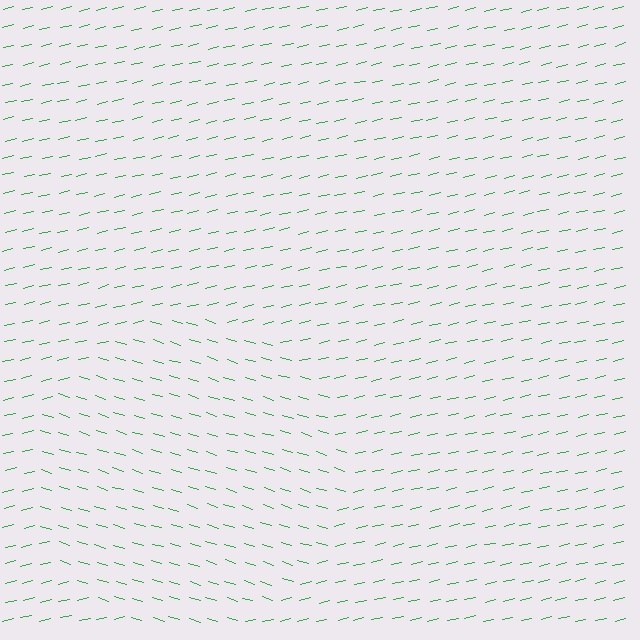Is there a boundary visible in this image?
Yes, there is a texture boundary formed by a change in line orientation.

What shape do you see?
I see a circle.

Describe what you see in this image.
The image is filled with small green line segments. A circle region in the image has lines oriented differently from the surrounding lines, creating a visible texture boundary.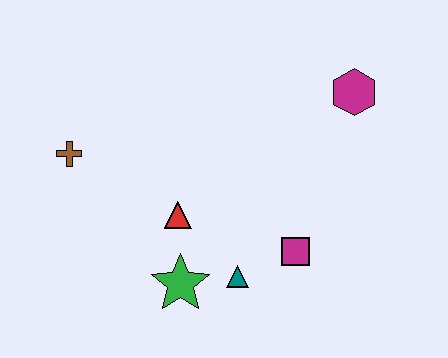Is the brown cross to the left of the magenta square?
Yes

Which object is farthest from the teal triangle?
The magenta hexagon is farthest from the teal triangle.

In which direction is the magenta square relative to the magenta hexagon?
The magenta square is below the magenta hexagon.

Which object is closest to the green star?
The teal triangle is closest to the green star.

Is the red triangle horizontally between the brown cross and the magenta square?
Yes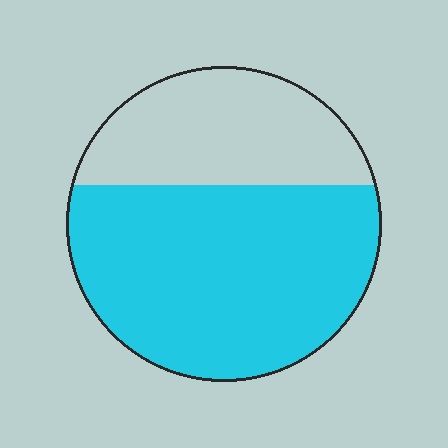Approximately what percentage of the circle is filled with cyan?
Approximately 65%.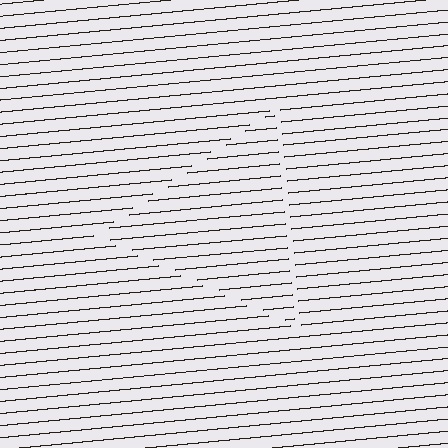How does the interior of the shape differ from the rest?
The interior of the shape contains the same grating, shifted by half a period — the contour is defined by the phase discontinuity where line-ends from the inner and outer gratings abut.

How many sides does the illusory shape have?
3 sides — the line-ends trace a triangle.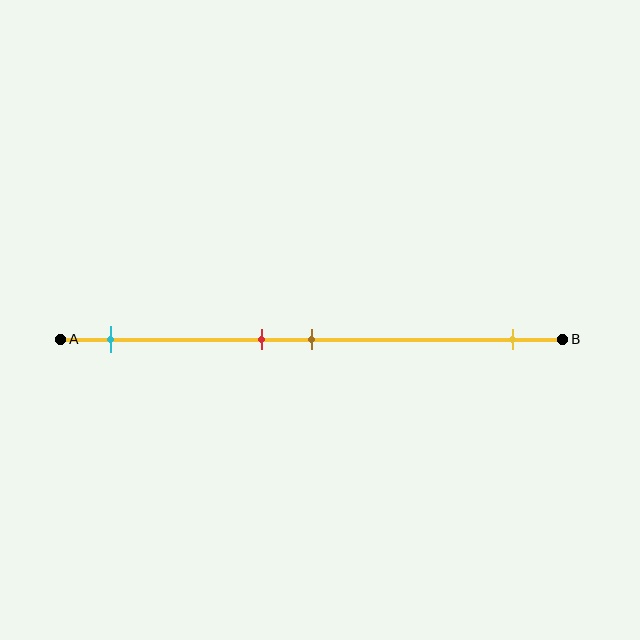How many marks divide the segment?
There are 4 marks dividing the segment.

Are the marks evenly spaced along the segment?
No, the marks are not evenly spaced.